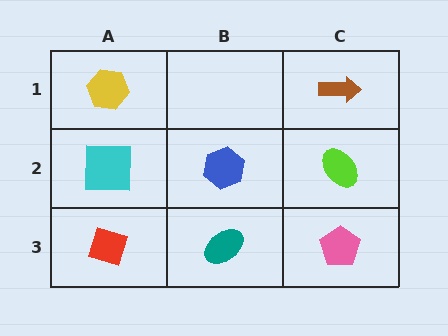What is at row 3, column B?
A teal ellipse.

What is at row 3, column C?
A pink pentagon.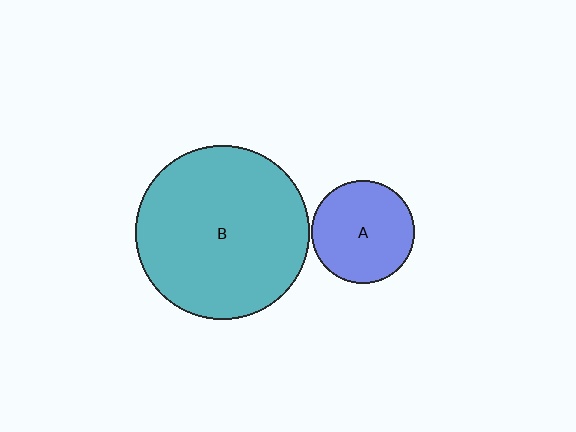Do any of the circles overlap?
No, none of the circles overlap.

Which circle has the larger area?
Circle B (teal).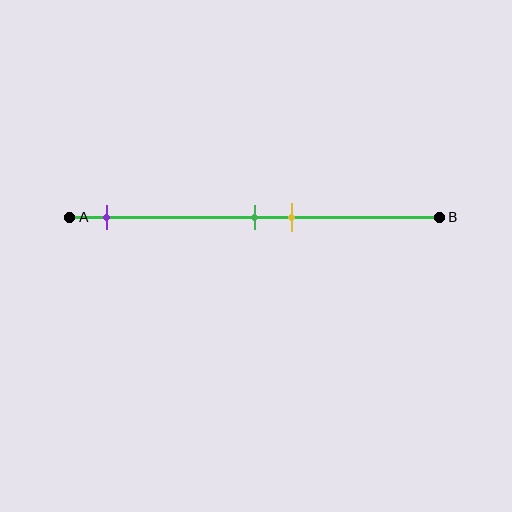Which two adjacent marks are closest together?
The green and yellow marks are the closest adjacent pair.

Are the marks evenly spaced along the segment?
No, the marks are not evenly spaced.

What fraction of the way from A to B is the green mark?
The green mark is approximately 50% (0.5) of the way from A to B.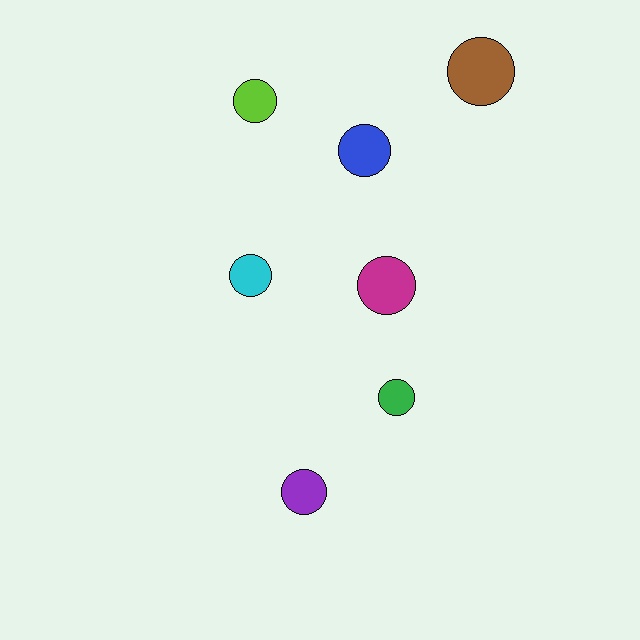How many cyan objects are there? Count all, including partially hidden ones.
There is 1 cyan object.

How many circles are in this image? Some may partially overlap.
There are 7 circles.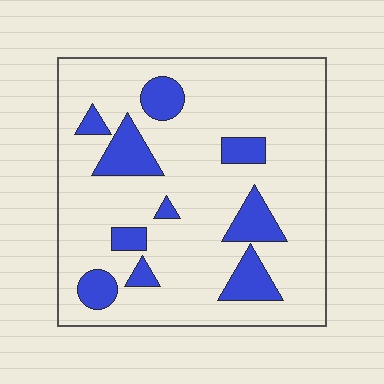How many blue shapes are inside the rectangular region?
10.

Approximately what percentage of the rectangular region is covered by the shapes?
Approximately 20%.